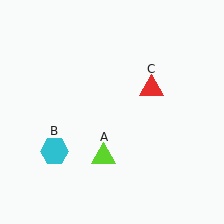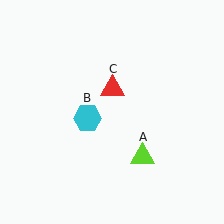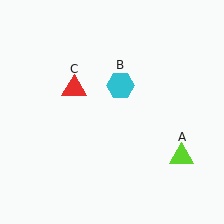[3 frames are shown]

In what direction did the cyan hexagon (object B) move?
The cyan hexagon (object B) moved up and to the right.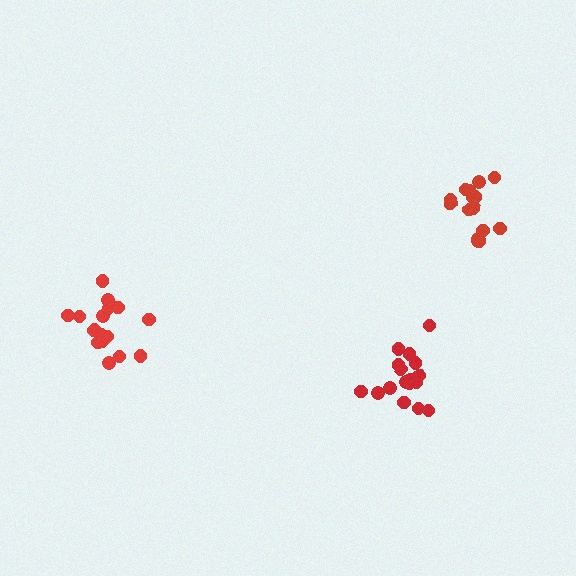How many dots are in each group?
Group 1: 17 dots, Group 2: 17 dots, Group 3: 15 dots (49 total).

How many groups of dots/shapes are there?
There are 3 groups.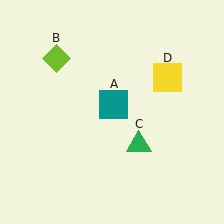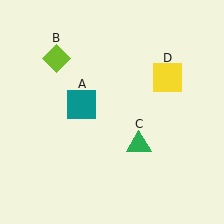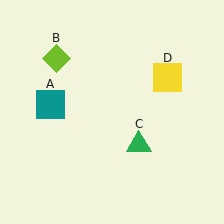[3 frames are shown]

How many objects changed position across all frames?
1 object changed position: teal square (object A).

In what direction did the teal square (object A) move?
The teal square (object A) moved left.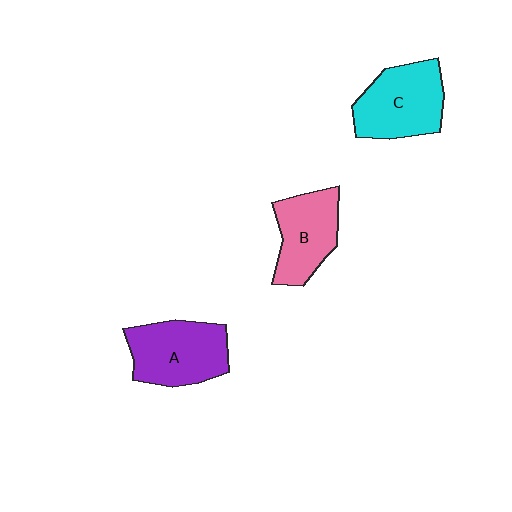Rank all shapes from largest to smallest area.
From largest to smallest: A (purple), C (cyan), B (pink).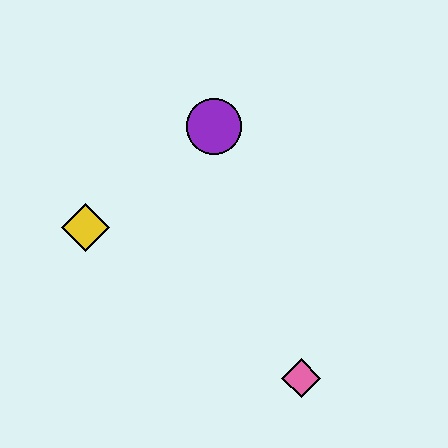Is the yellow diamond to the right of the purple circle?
No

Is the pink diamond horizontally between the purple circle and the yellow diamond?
No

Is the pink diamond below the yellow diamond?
Yes